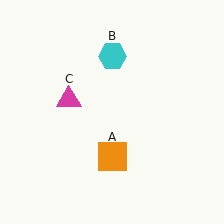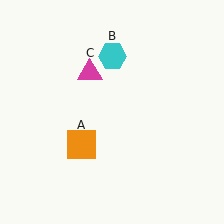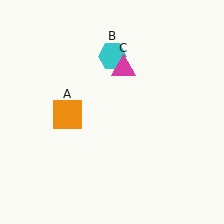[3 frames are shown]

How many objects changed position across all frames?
2 objects changed position: orange square (object A), magenta triangle (object C).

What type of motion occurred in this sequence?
The orange square (object A), magenta triangle (object C) rotated clockwise around the center of the scene.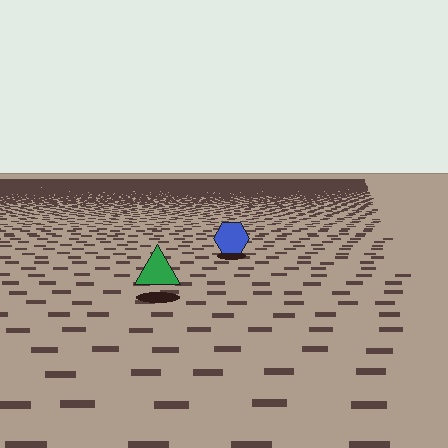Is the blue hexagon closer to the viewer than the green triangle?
No. The green triangle is closer — you can tell from the texture gradient: the ground texture is coarser near it.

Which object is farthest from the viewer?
The blue hexagon is farthest from the viewer. It appears smaller and the ground texture around it is denser.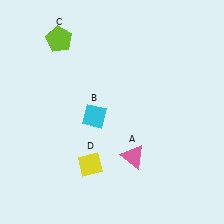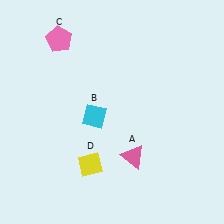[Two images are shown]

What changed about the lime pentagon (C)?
In Image 1, C is lime. In Image 2, it changed to pink.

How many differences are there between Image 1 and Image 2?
There is 1 difference between the two images.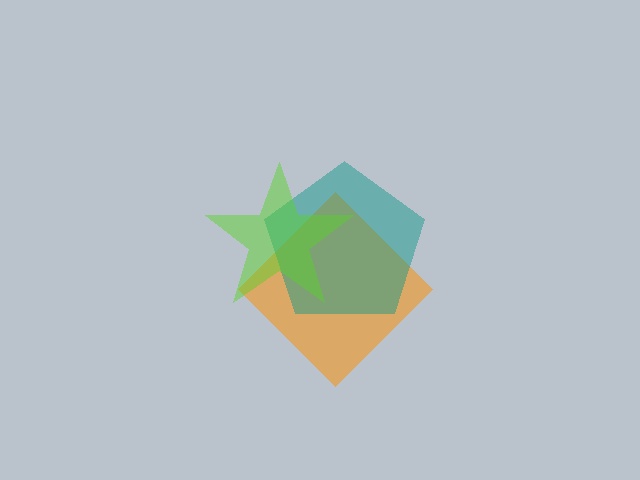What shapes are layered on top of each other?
The layered shapes are: an orange diamond, a teal pentagon, a lime star.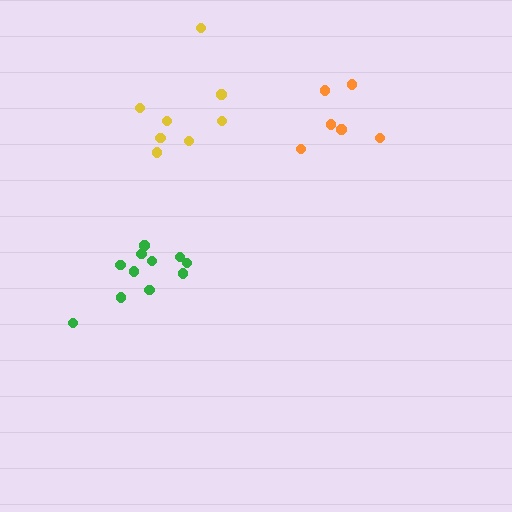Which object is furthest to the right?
The orange cluster is rightmost.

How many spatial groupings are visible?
There are 3 spatial groupings.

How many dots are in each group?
Group 1: 11 dots, Group 2: 6 dots, Group 3: 8 dots (25 total).